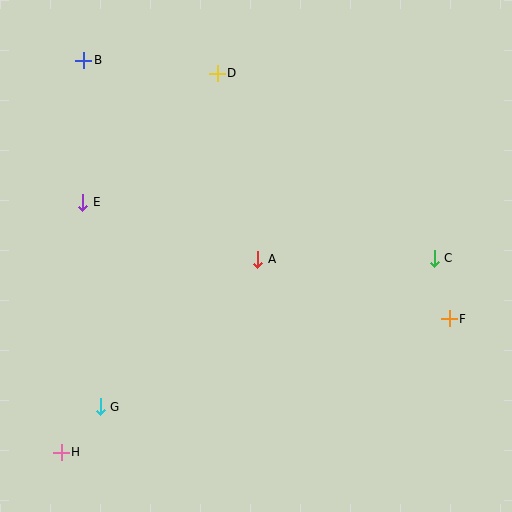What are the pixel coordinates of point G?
Point G is at (100, 407).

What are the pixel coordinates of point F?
Point F is at (449, 319).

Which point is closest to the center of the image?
Point A at (258, 259) is closest to the center.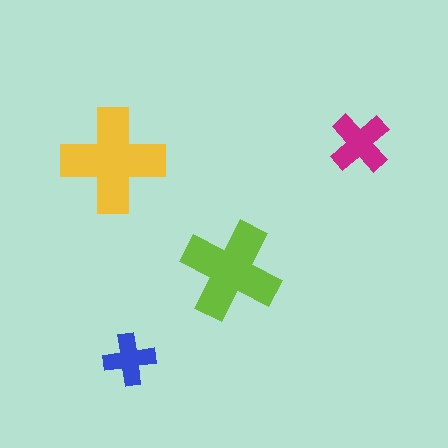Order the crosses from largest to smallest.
the yellow one, the lime one, the magenta one, the blue one.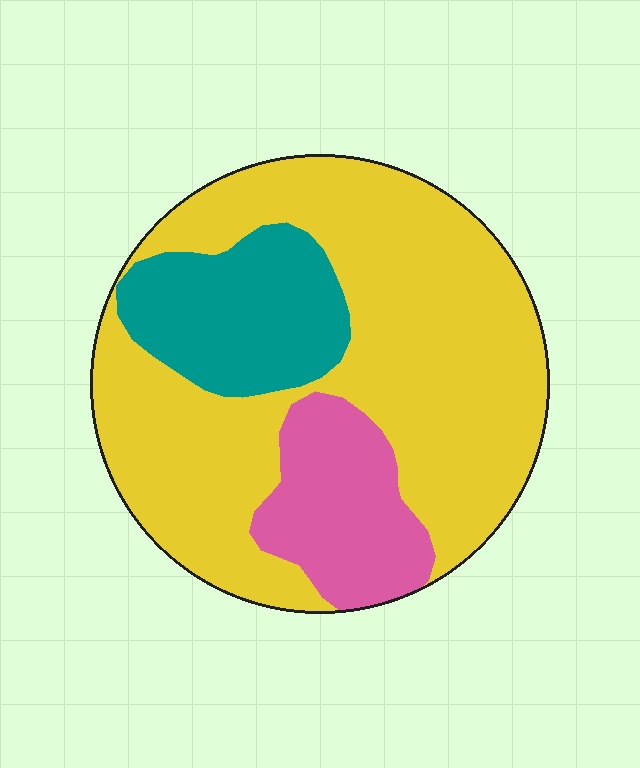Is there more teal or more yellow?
Yellow.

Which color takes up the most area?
Yellow, at roughly 65%.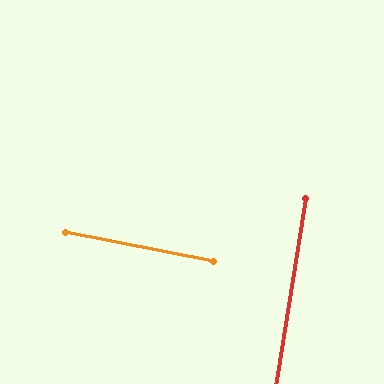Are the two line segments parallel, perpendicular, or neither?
Perpendicular — they meet at approximately 88°.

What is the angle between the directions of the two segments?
Approximately 88 degrees.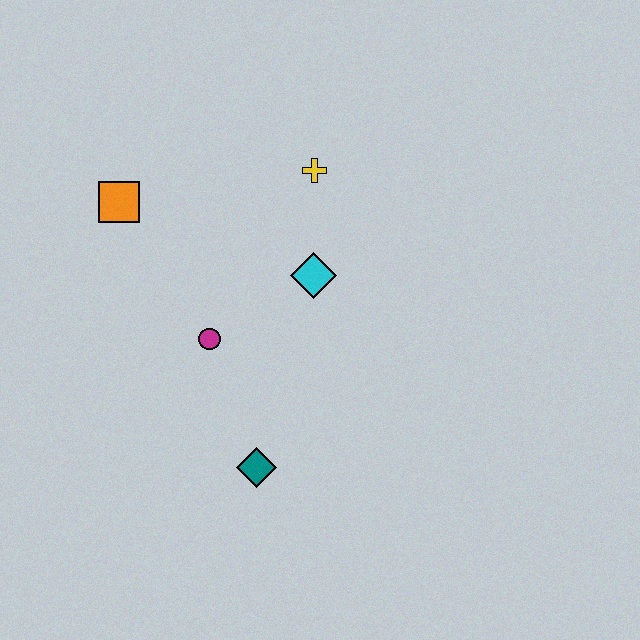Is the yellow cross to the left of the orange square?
No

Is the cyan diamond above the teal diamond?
Yes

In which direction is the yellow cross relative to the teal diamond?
The yellow cross is above the teal diamond.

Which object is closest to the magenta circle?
The cyan diamond is closest to the magenta circle.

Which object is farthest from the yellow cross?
The teal diamond is farthest from the yellow cross.